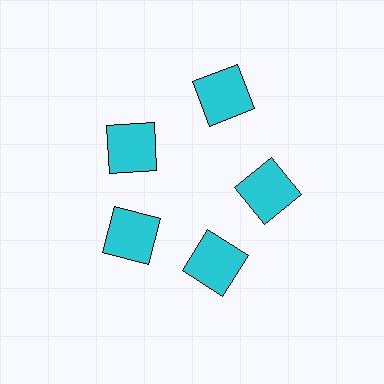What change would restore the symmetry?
The symmetry would be restored by moving it inward, back onto the ring so that all 5 squares sit at equal angles and equal distance from the center.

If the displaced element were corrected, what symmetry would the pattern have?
It would have 5-fold rotational symmetry — the pattern would map onto itself every 72 degrees.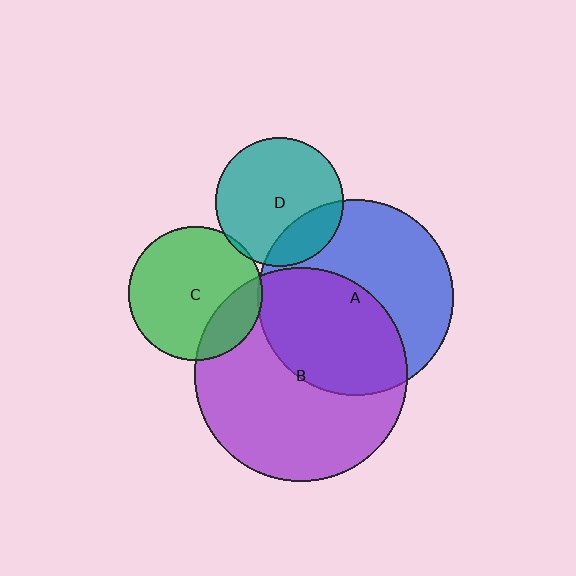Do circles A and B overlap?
Yes.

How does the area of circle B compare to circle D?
Approximately 2.8 times.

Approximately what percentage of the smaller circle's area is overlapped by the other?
Approximately 45%.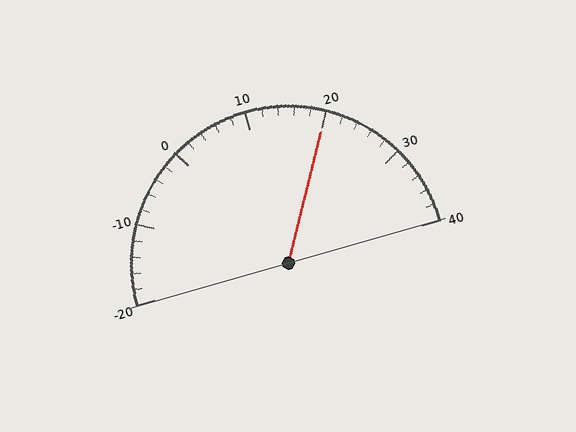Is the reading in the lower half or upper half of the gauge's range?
The reading is in the upper half of the range (-20 to 40).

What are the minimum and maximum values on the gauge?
The gauge ranges from -20 to 40.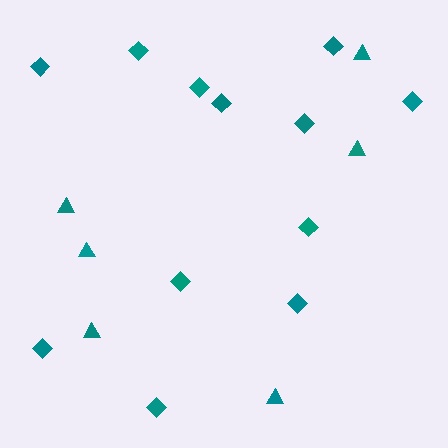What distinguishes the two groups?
There are 2 groups: one group of diamonds (12) and one group of triangles (6).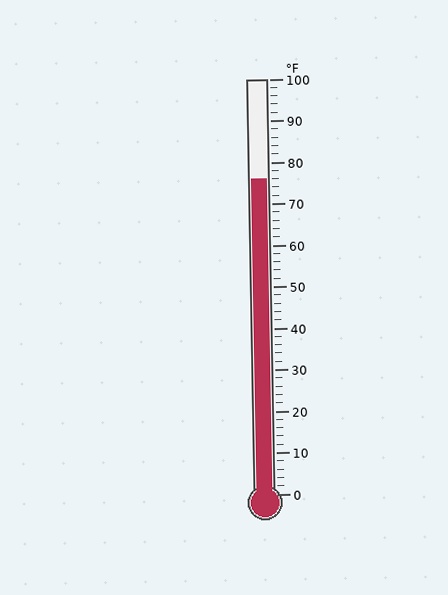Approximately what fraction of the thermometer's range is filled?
The thermometer is filled to approximately 75% of its range.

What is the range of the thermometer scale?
The thermometer scale ranges from 0°F to 100°F.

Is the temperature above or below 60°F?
The temperature is above 60°F.